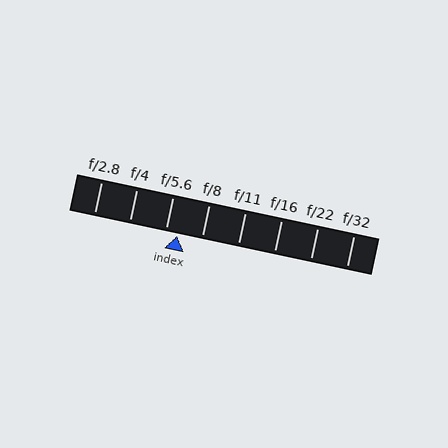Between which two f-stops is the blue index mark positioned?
The index mark is between f/5.6 and f/8.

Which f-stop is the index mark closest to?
The index mark is closest to f/5.6.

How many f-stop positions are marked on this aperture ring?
There are 8 f-stop positions marked.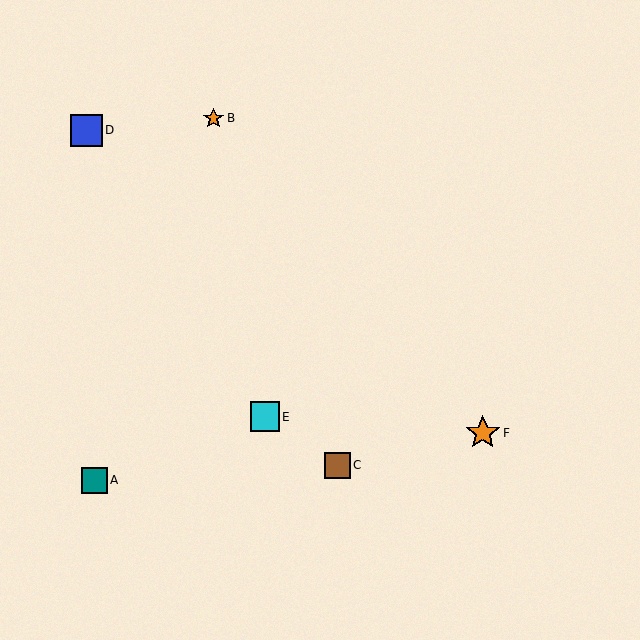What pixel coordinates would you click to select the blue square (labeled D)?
Click at (86, 130) to select the blue square D.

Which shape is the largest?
The orange star (labeled F) is the largest.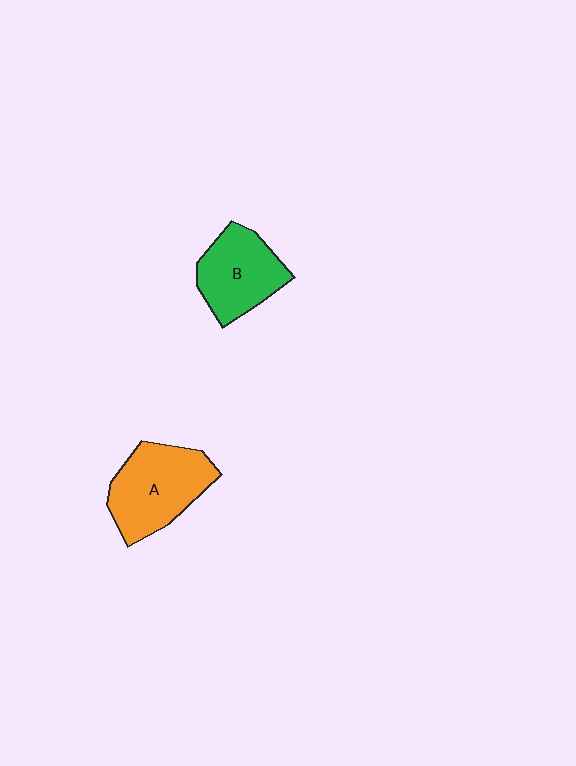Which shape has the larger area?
Shape A (orange).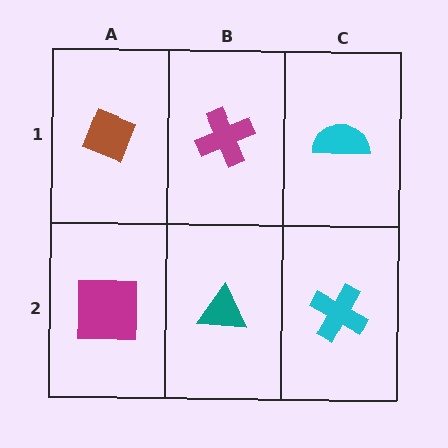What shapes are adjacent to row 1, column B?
A teal triangle (row 2, column B), a brown diamond (row 1, column A), a cyan semicircle (row 1, column C).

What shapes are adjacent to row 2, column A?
A brown diamond (row 1, column A), a teal triangle (row 2, column B).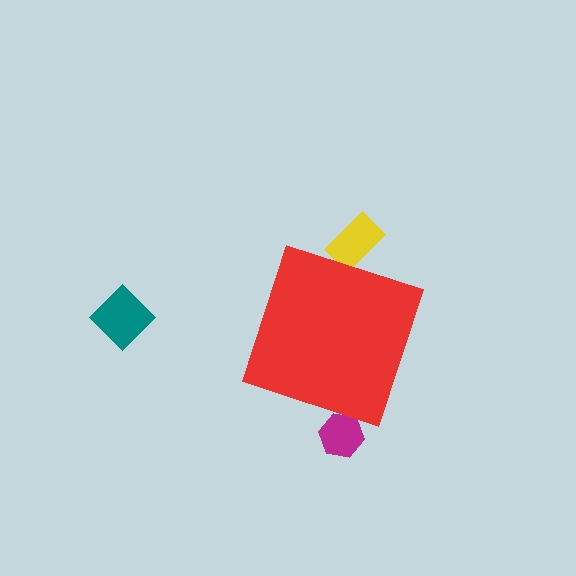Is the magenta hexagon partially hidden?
Yes, the magenta hexagon is partially hidden behind the red diamond.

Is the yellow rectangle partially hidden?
Yes, the yellow rectangle is partially hidden behind the red diamond.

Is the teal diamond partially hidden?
No, the teal diamond is fully visible.